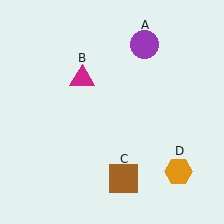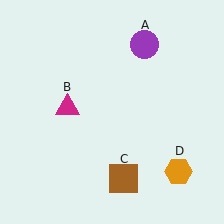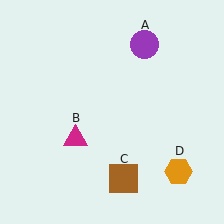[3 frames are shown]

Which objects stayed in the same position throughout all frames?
Purple circle (object A) and brown square (object C) and orange hexagon (object D) remained stationary.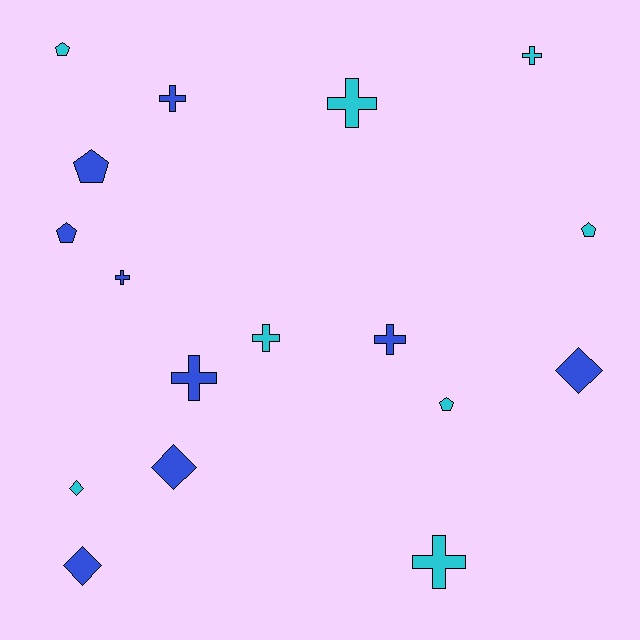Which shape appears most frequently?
Cross, with 8 objects.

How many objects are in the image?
There are 17 objects.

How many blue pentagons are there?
There are 2 blue pentagons.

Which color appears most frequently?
Blue, with 9 objects.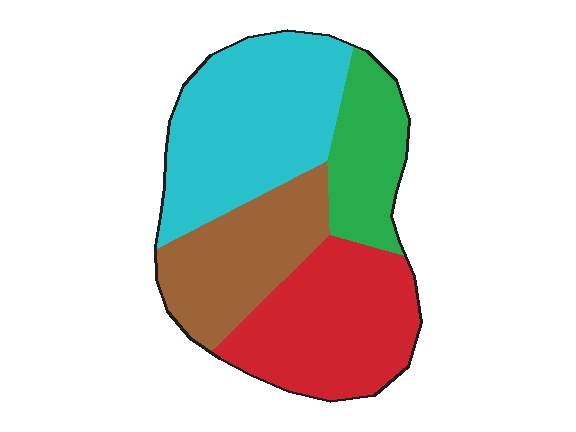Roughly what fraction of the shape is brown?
Brown covers 22% of the shape.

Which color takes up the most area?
Cyan, at roughly 35%.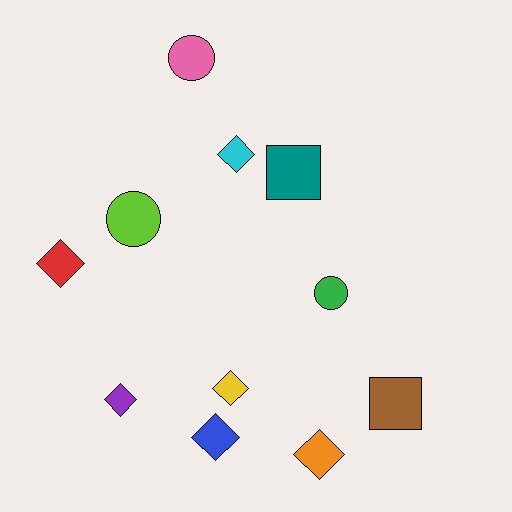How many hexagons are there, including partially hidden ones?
There are no hexagons.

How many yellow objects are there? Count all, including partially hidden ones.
There is 1 yellow object.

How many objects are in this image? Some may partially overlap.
There are 11 objects.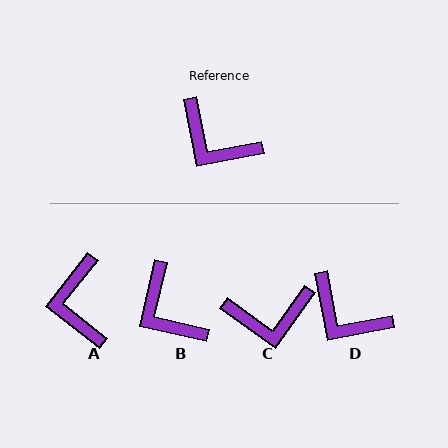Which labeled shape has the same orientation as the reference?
D.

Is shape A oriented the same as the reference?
No, it is off by about 49 degrees.